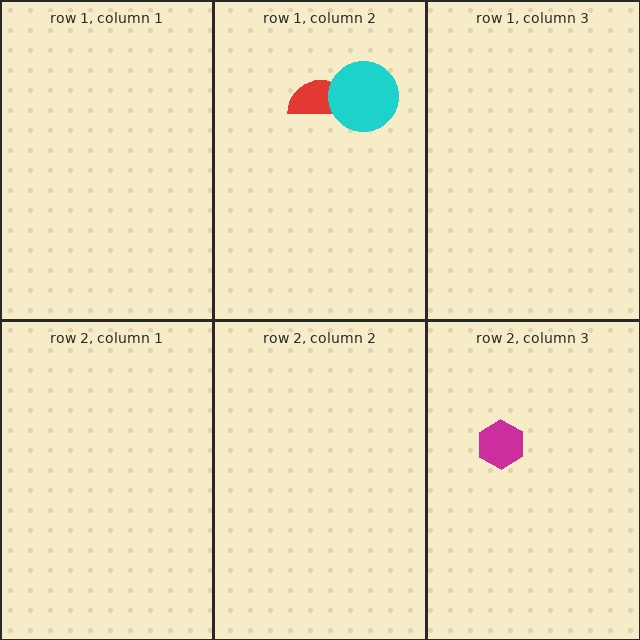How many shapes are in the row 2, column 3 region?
1.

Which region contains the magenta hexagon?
The row 2, column 3 region.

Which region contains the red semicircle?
The row 1, column 2 region.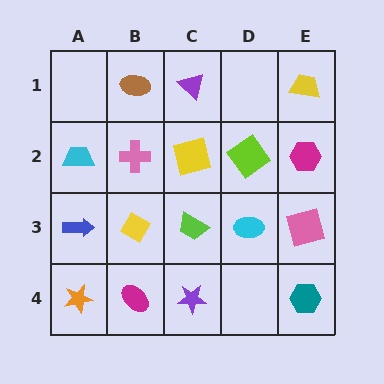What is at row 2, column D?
A lime diamond.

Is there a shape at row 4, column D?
No, that cell is empty.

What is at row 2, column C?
A yellow square.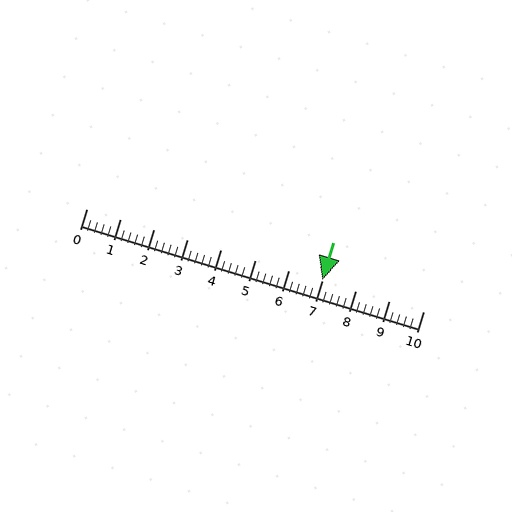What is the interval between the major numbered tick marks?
The major tick marks are spaced 1 units apart.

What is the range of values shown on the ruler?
The ruler shows values from 0 to 10.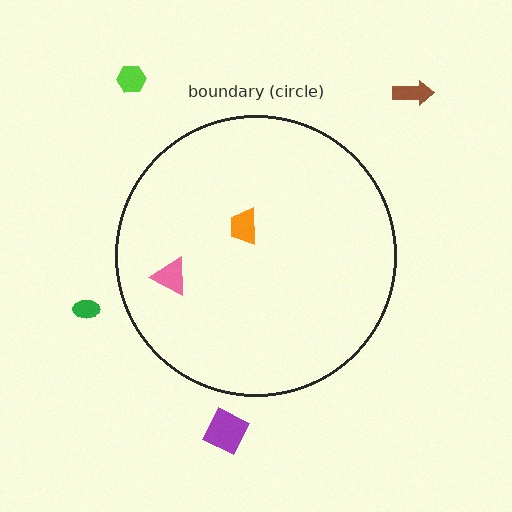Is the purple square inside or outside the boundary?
Outside.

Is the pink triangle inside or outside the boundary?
Inside.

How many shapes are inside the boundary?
2 inside, 4 outside.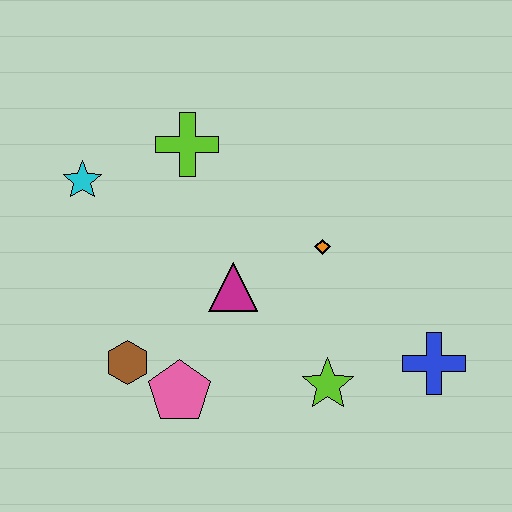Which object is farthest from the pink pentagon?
The blue cross is farthest from the pink pentagon.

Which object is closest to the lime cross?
The cyan star is closest to the lime cross.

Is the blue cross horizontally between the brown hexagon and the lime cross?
No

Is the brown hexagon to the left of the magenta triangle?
Yes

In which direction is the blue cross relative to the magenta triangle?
The blue cross is to the right of the magenta triangle.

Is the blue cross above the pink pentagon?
Yes